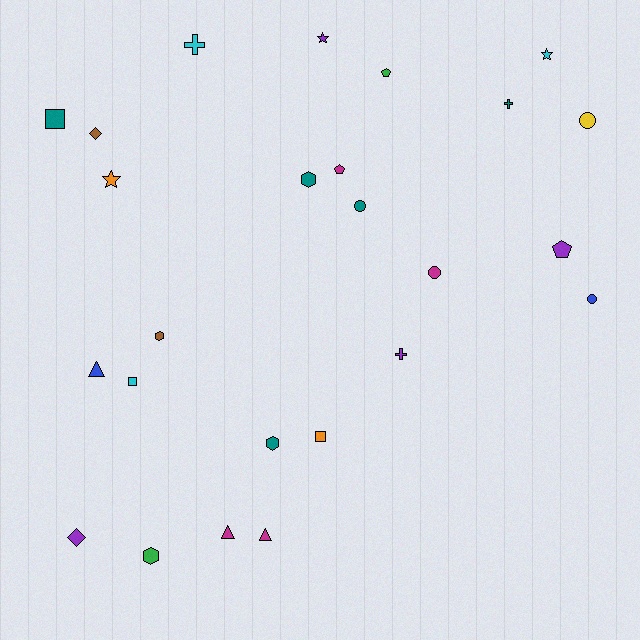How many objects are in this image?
There are 25 objects.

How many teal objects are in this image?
There are 5 teal objects.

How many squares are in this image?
There are 3 squares.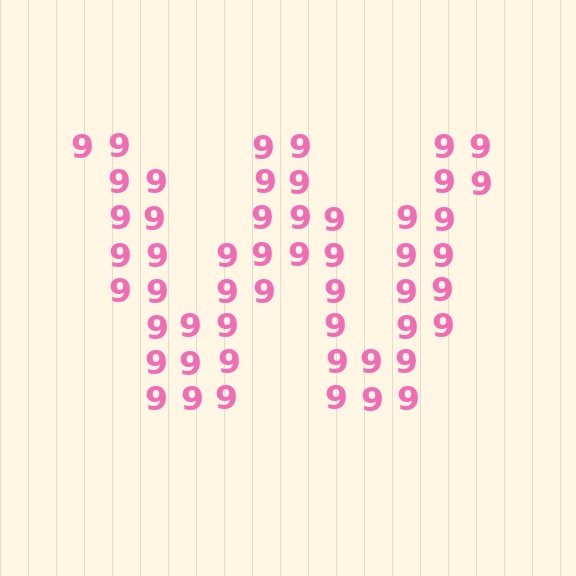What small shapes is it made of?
It is made of small digit 9's.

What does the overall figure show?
The overall figure shows the letter W.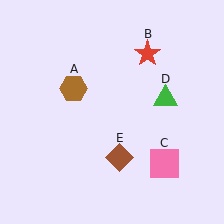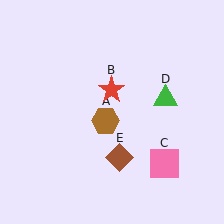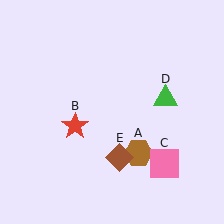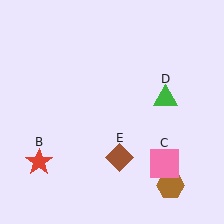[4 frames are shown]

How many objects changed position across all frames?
2 objects changed position: brown hexagon (object A), red star (object B).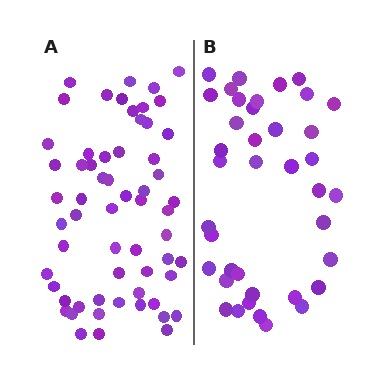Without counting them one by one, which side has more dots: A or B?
Region A (the left region) has more dots.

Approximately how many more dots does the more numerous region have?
Region A has approximately 20 more dots than region B.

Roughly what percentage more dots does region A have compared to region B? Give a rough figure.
About 55% more.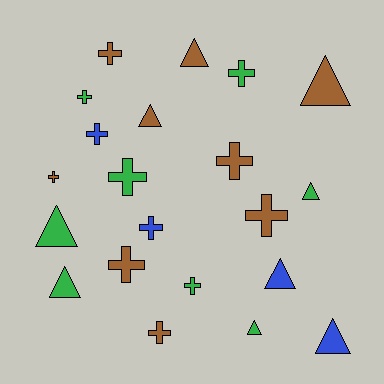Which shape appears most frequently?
Cross, with 12 objects.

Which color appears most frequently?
Brown, with 9 objects.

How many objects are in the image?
There are 21 objects.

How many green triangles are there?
There are 4 green triangles.